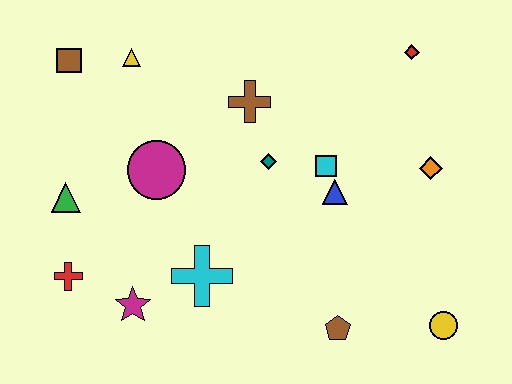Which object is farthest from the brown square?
The yellow circle is farthest from the brown square.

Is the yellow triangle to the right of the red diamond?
No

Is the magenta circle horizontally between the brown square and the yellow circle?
Yes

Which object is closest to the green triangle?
The red cross is closest to the green triangle.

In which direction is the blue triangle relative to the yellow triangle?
The blue triangle is to the right of the yellow triangle.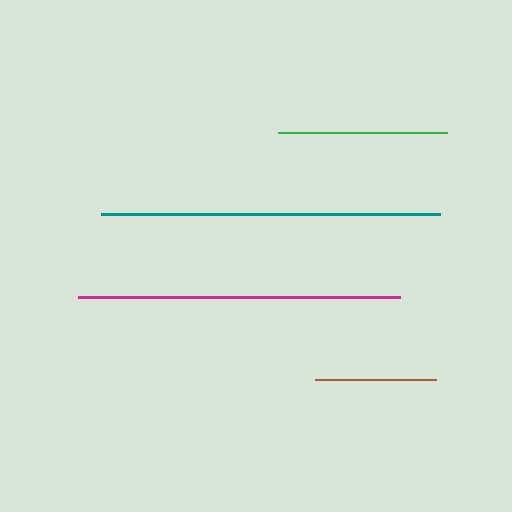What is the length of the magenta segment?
The magenta segment is approximately 322 pixels long.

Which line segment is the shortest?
The brown line is the shortest at approximately 121 pixels.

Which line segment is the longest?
The teal line is the longest at approximately 340 pixels.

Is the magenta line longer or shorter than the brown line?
The magenta line is longer than the brown line.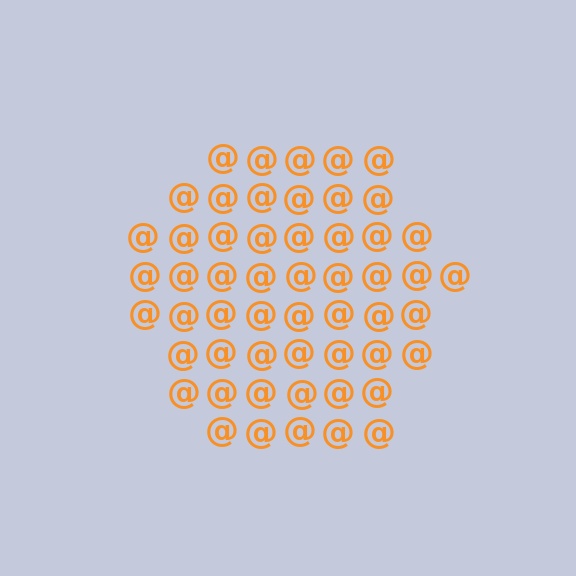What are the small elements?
The small elements are at signs.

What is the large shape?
The large shape is a hexagon.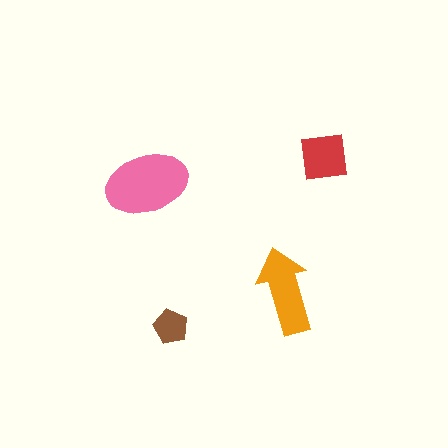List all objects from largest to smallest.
The pink ellipse, the orange arrow, the red square, the brown pentagon.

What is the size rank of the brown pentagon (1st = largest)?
4th.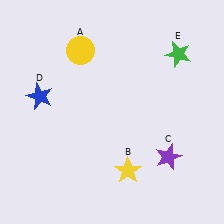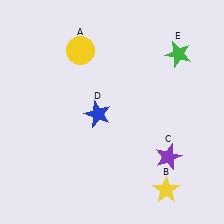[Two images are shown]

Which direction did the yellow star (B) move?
The yellow star (B) moved right.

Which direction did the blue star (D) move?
The blue star (D) moved right.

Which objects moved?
The objects that moved are: the yellow star (B), the blue star (D).